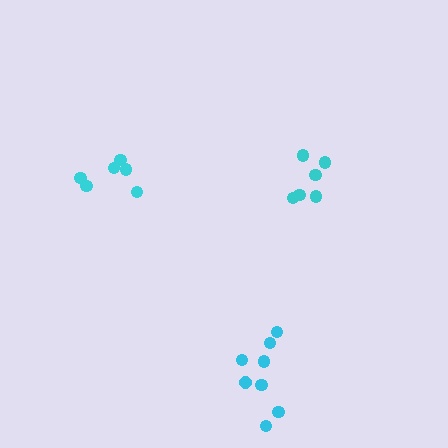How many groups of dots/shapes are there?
There are 3 groups.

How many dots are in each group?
Group 1: 6 dots, Group 2: 6 dots, Group 3: 8 dots (20 total).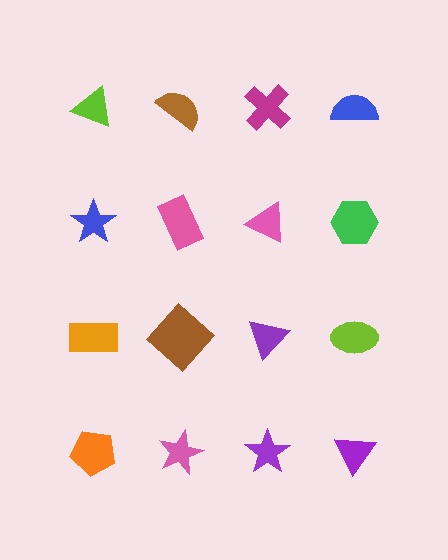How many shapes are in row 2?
4 shapes.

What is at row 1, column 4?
A blue semicircle.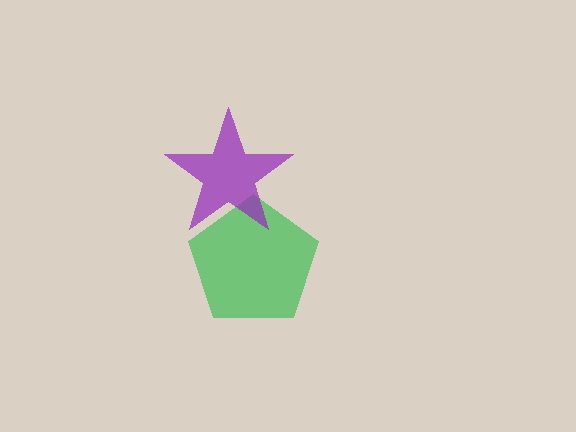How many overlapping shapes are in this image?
There are 2 overlapping shapes in the image.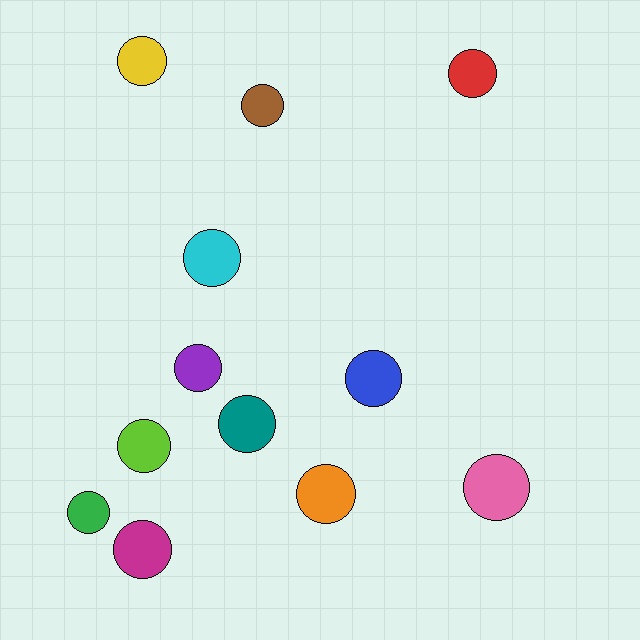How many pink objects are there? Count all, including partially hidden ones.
There is 1 pink object.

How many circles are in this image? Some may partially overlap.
There are 12 circles.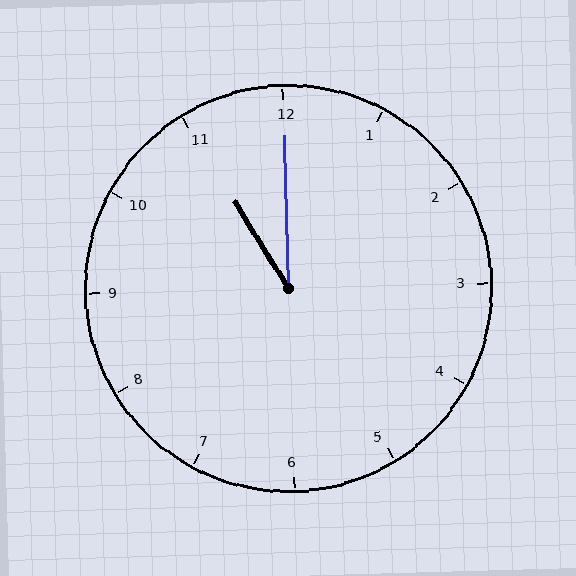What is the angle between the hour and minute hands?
Approximately 30 degrees.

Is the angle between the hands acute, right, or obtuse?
It is acute.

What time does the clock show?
11:00.